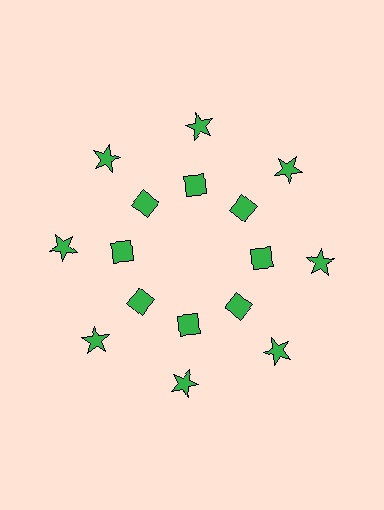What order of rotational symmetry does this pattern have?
This pattern has 8-fold rotational symmetry.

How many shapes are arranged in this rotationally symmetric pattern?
There are 16 shapes, arranged in 8 groups of 2.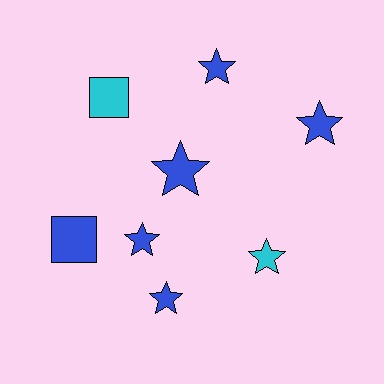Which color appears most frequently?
Blue, with 6 objects.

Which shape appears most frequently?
Star, with 6 objects.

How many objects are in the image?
There are 8 objects.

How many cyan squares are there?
There is 1 cyan square.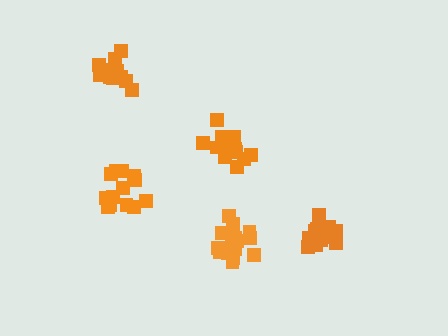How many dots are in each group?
Group 1: 14 dots, Group 2: 12 dots, Group 3: 13 dots, Group 4: 11 dots, Group 5: 16 dots (66 total).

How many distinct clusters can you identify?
There are 5 distinct clusters.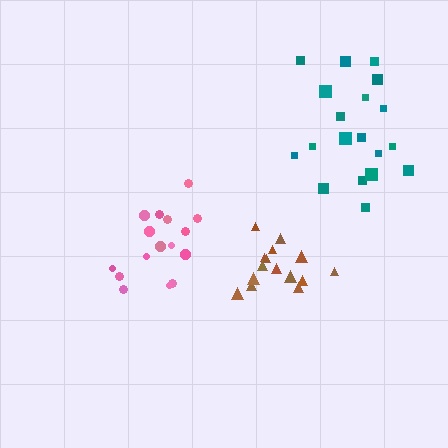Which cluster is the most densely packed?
Brown.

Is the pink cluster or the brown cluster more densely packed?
Brown.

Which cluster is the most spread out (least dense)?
Teal.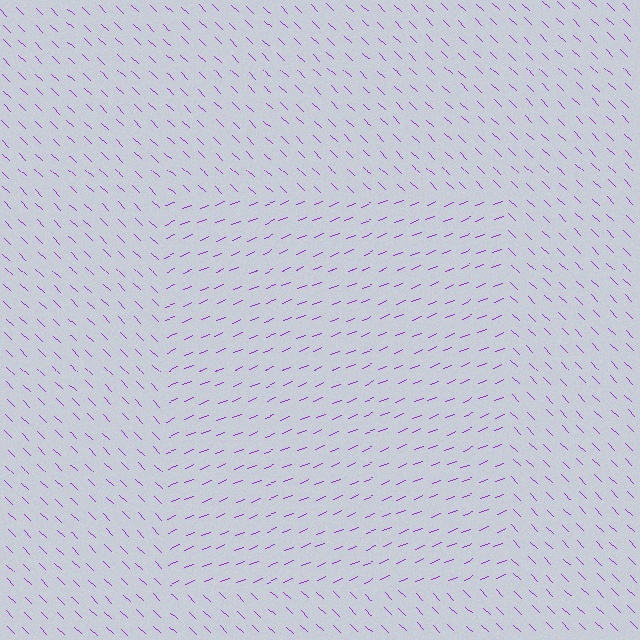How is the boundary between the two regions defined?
The boundary is defined purely by a change in line orientation (approximately 66 degrees difference). All lines are the same color and thickness.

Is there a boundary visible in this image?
Yes, there is a texture boundary formed by a change in line orientation.